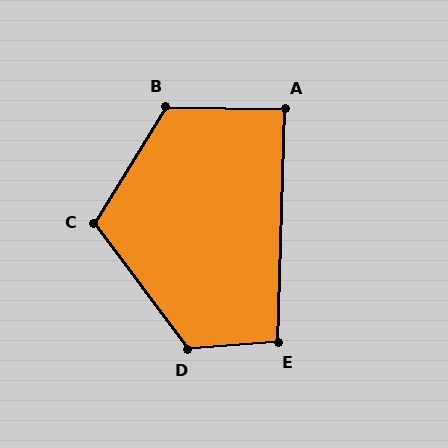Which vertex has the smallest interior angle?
A, at approximately 89 degrees.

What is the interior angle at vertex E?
Approximately 96 degrees (obtuse).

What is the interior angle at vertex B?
Approximately 121 degrees (obtuse).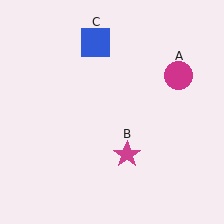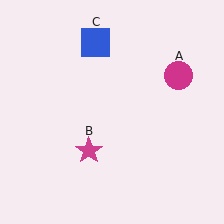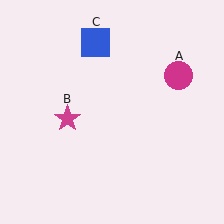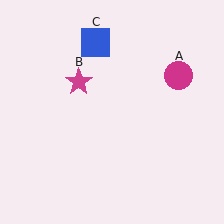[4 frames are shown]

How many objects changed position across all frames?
1 object changed position: magenta star (object B).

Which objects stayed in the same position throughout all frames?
Magenta circle (object A) and blue square (object C) remained stationary.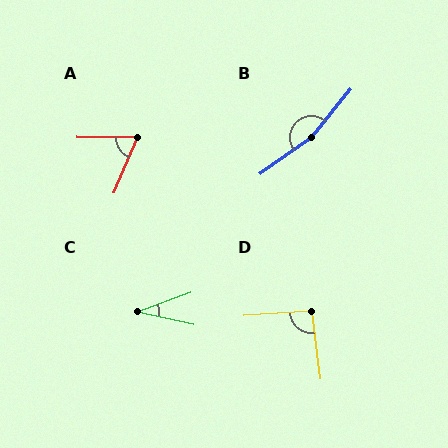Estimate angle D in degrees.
Approximately 94 degrees.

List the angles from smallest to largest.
C (32°), A (68°), D (94°), B (165°).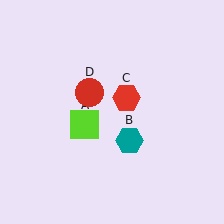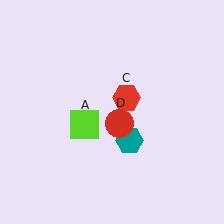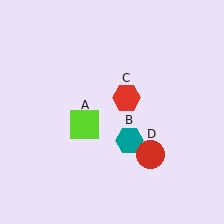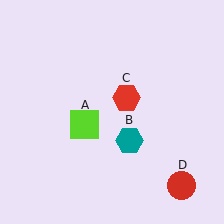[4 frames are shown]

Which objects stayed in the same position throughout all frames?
Lime square (object A) and teal hexagon (object B) and red hexagon (object C) remained stationary.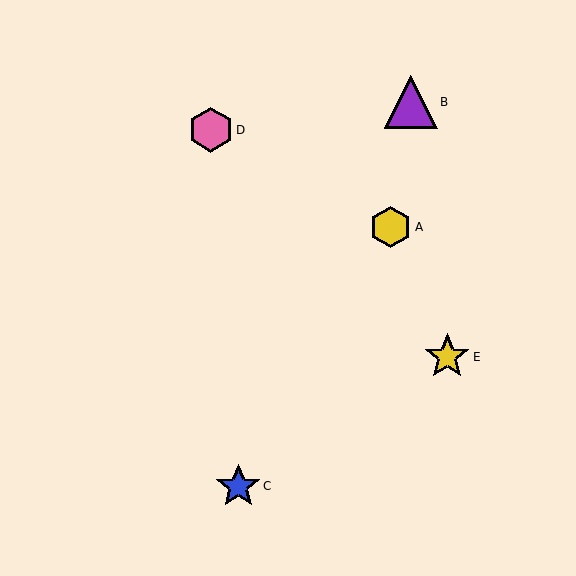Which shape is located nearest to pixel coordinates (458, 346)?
The yellow star (labeled E) at (447, 357) is nearest to that location.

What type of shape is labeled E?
Shape E is a yellow star.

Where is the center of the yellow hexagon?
The center of the yellow hexagon is at (391, 227).